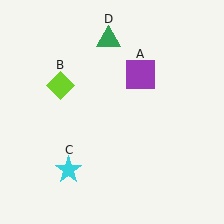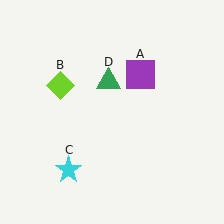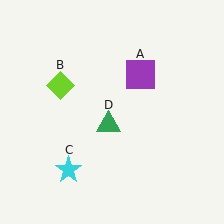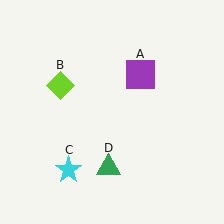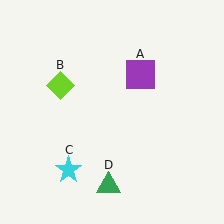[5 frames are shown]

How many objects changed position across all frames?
1 object changed position: green triangle (object D).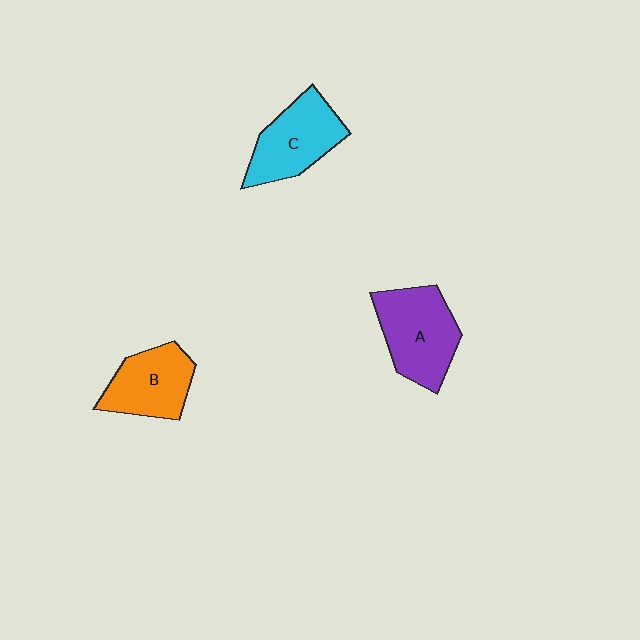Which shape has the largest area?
Shape A (purple).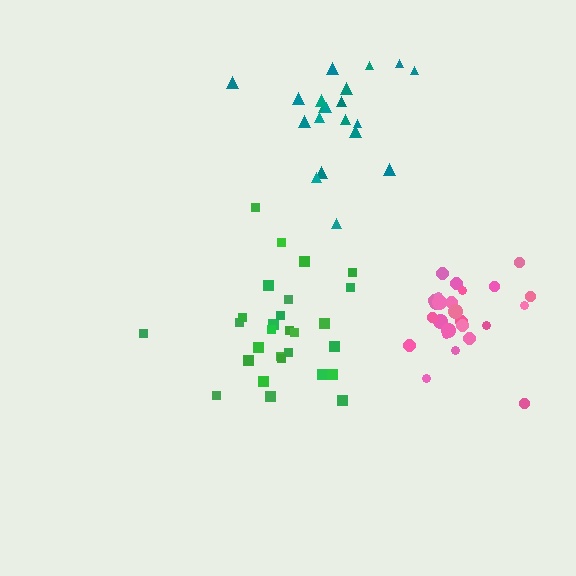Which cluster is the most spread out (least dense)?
Teal.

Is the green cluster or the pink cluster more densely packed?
Pink.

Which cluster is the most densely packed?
Pink.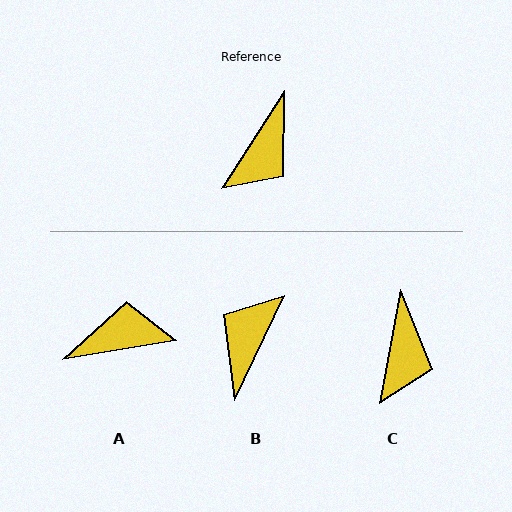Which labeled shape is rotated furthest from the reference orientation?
B, about 173 degrees away.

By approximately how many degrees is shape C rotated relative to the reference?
Approximately 22 degrees counter-clockwise.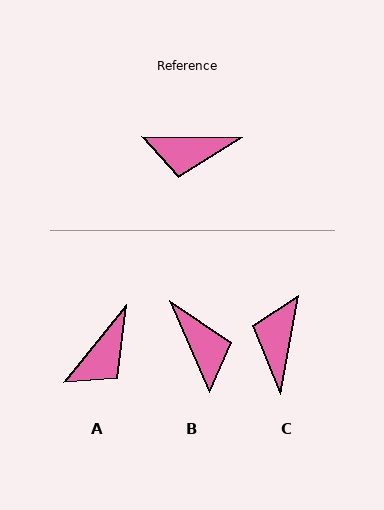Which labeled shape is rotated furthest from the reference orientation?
B, about 114 degrees away.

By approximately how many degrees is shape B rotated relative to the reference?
Approximately 114 degrees counter-clockwise.